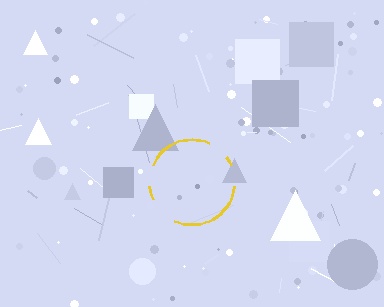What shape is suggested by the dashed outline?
The dashed outline suggests a circle.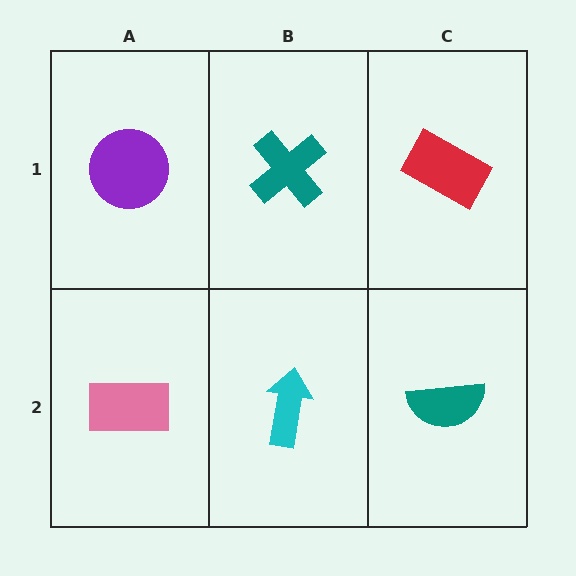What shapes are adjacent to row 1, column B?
A cyan arrow (row 2, column B), a purple circle (row 1, column A), a red rectangle (row 1, column C).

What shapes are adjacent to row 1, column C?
A teal semicircle (row 2, column C), a teal cross (row 1, column B).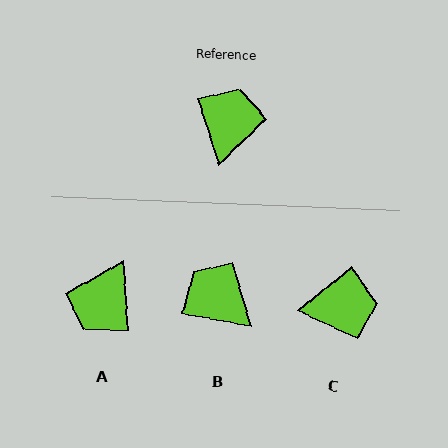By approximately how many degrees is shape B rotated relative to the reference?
Approximately 62 degrees counter-clockwise.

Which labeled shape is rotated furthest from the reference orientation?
A, about 166 degrees away.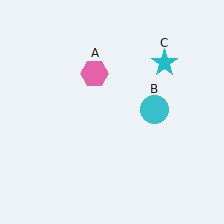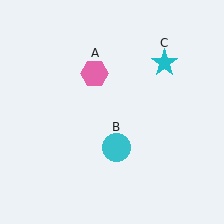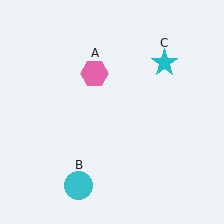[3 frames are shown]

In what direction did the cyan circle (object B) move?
The cyan circle (object B) moved down and to the left.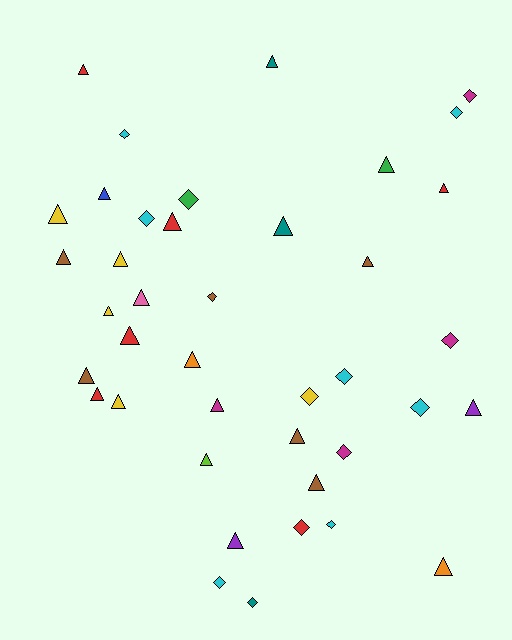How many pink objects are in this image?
There is 1 pink object.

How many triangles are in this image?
There are 25 triangles.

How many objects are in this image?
There are 40 objects.